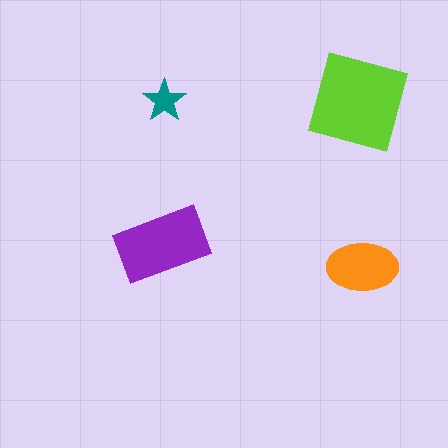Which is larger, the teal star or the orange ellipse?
The orange ellipse.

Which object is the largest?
The lime square.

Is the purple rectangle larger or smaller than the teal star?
Larger.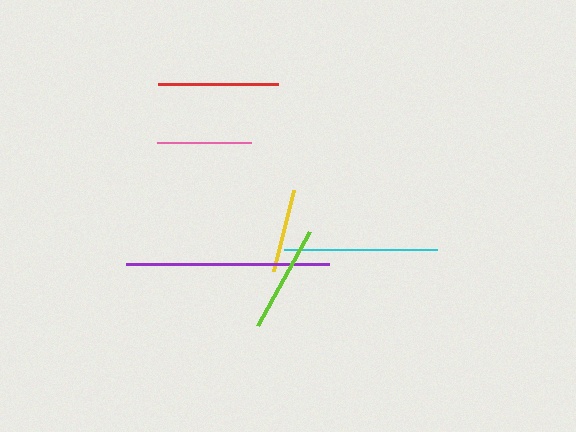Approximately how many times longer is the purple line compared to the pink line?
The purple line is approximately 2.2 times the length of the pink line.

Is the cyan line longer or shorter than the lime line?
The cyan line is longer than the lime line.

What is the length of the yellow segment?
The yellow segment is approximately 84 pixels long.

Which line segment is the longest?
The purple line is the longest at approximately 203 pixels.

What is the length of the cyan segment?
The cyan segment is approximately 153 pixels long.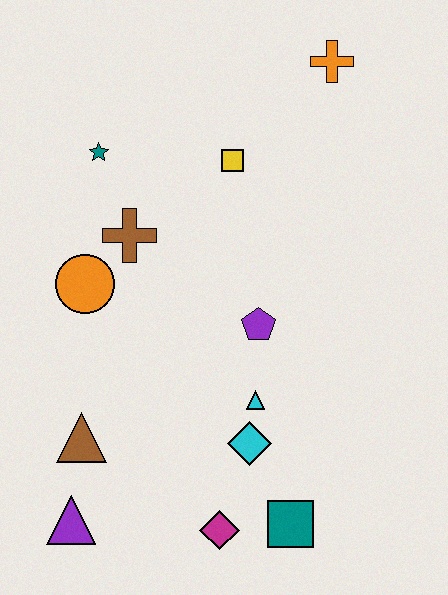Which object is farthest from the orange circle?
The orange cross is farthest from the orange circle.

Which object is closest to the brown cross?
The orange circle is closest to the brown cross.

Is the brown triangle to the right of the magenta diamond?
No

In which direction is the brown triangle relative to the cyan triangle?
The brown triangle is to the left of the cyan triangle.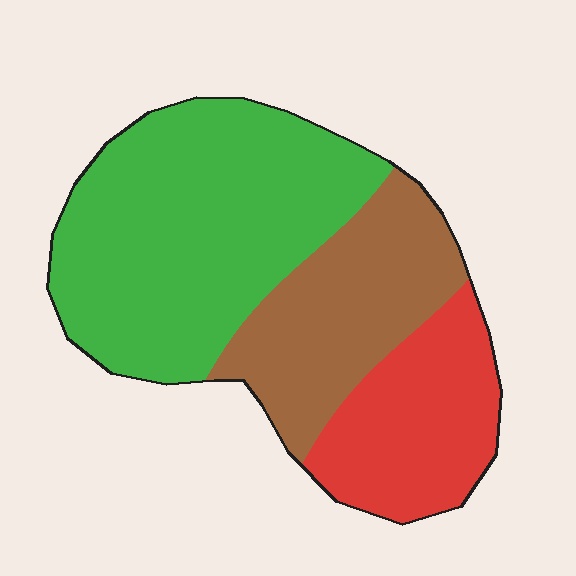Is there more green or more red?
Green.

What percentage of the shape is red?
Red covers 23% of the shape.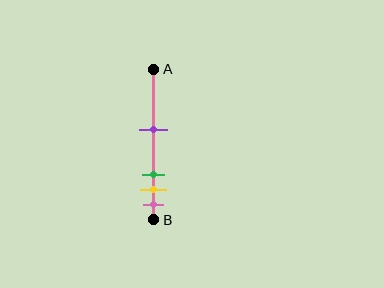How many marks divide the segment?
There are 4 marks dividing the segment.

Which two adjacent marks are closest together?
The yellow and pink marks are the closest adjacent pair.